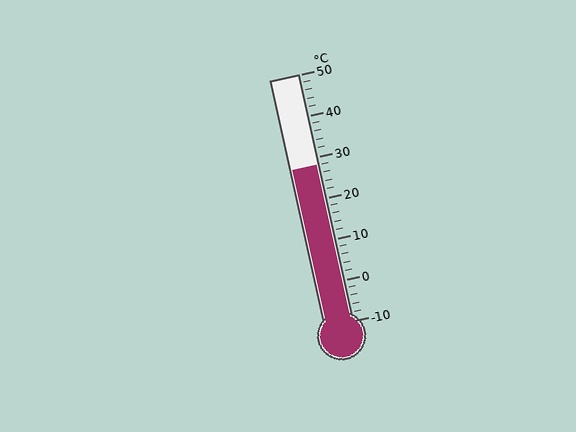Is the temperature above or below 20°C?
The temperature is above 20°C.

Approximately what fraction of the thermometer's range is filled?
The thermometer is filled to approximately 65% of its range.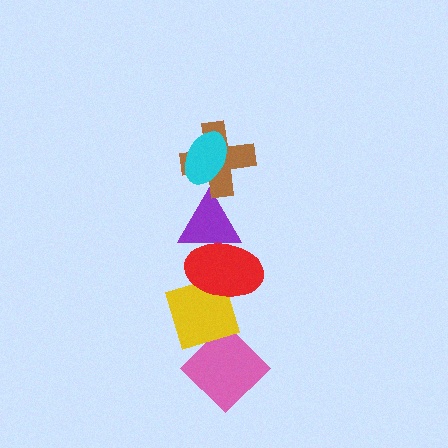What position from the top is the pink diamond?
The pink diamond is 6th from the top.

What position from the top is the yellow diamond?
The yellow diamond is 5th from the top.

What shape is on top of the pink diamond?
The yellow diamond is on top of the pink diamond.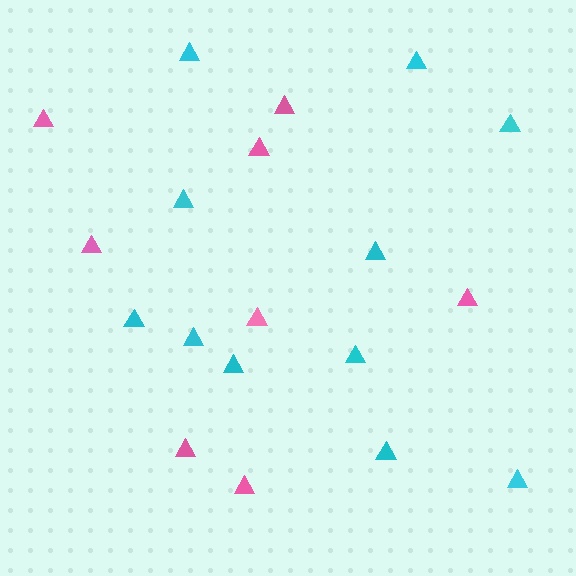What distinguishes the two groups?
There are 2 groups: one group of pink triangles (8) and one group of cyan triangles (11).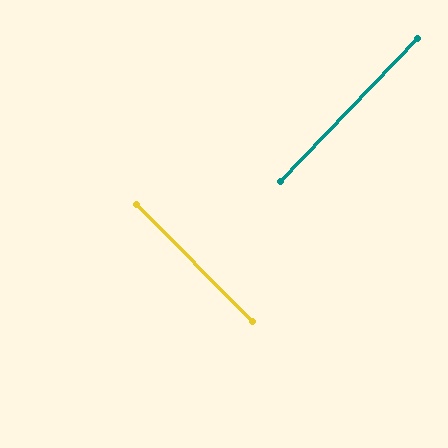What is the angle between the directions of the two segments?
Approximately 88 degrees.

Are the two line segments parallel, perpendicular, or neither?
Perpendicular — they meet at approximately 88°.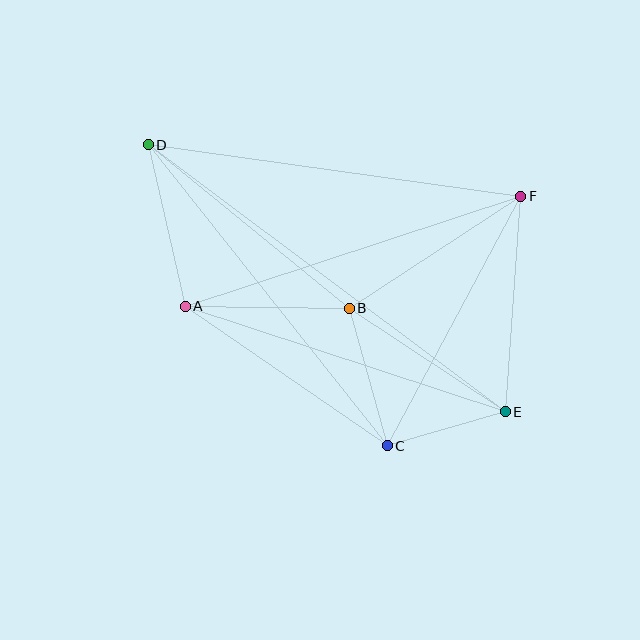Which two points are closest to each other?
Points C and E are closest to each other.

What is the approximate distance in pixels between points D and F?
The distance between D and F is approximately 376 pixels.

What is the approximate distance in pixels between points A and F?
The distance between A and F is approximately 353 pixels.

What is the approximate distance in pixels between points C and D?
The distance between C and D is approximately 384 pixels.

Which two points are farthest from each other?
Points D and E are farthest from each other.